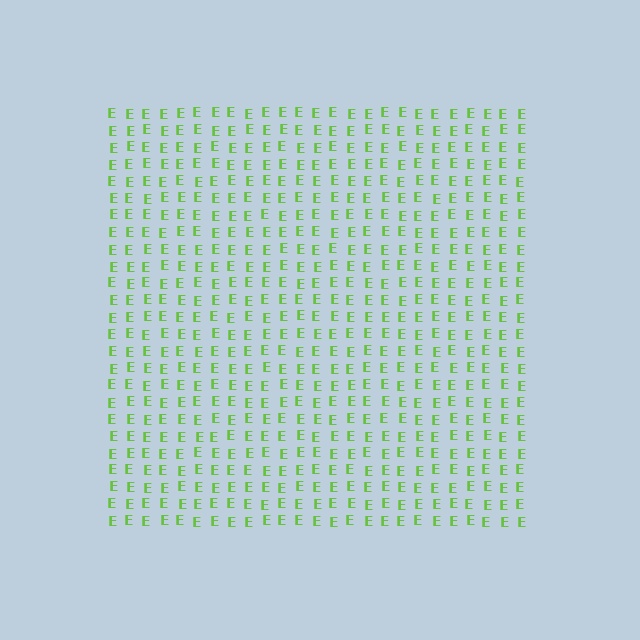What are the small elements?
The small elements are letter E's.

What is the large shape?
The large shape is a square.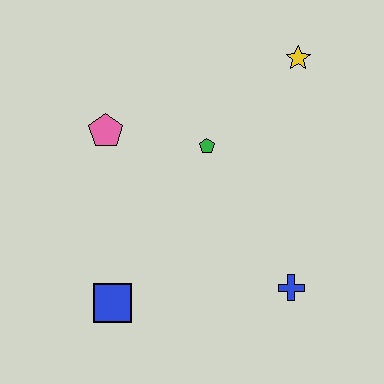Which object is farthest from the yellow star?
The blue square is farthest from the yellow star.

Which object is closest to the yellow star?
The green pentagon is closest to the yellow star.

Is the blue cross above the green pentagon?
No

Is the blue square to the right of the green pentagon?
No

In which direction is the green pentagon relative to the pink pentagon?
The green pentagon is to the right of the pink pentagon.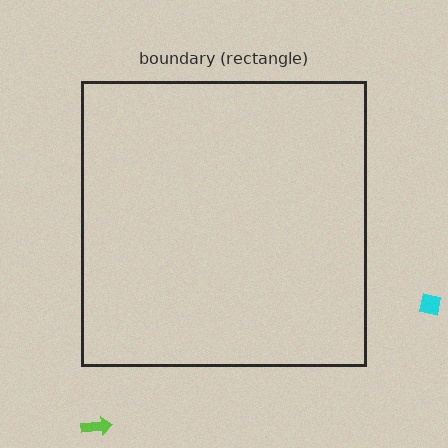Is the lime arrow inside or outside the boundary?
Outside.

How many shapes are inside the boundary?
0 inside, 2 outside.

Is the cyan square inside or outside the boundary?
Outside.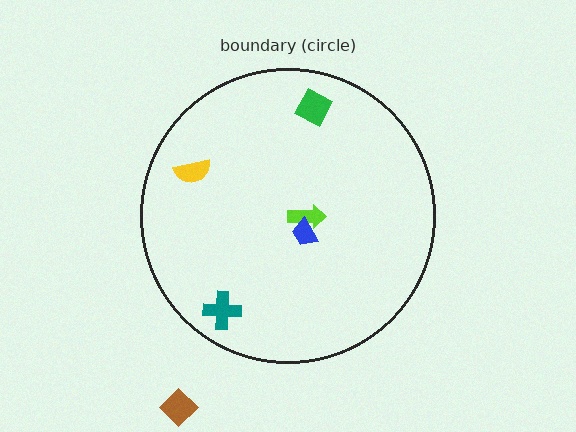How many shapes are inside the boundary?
5 inside, 1 outside.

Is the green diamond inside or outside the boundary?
Inside.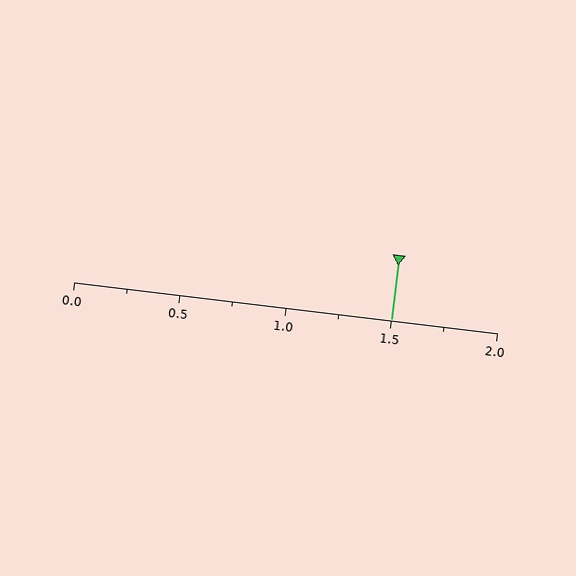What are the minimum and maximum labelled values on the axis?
The axis runs from 0.0 to 2.0.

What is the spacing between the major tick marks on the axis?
The major ticks are spaced 0.5 apart.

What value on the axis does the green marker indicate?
The marker indicates approximately 1.5.